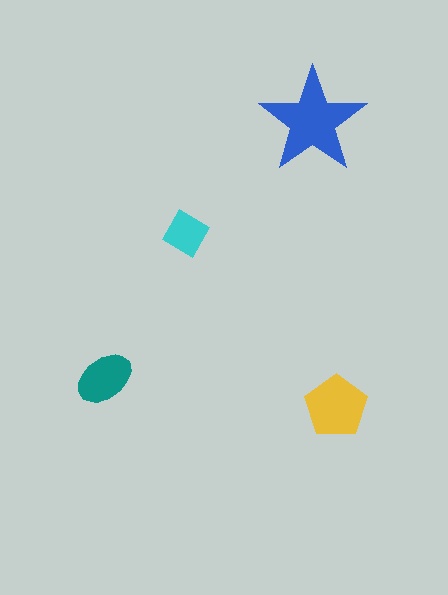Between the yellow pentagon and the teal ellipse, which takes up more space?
The yellow pentagon.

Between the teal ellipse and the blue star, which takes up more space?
The blue star.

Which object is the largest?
The blue star.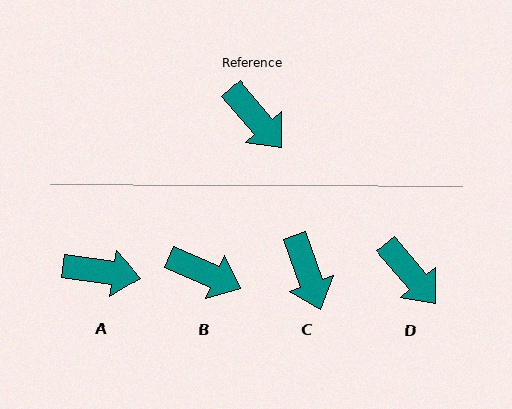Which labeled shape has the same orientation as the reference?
D.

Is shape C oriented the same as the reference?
No, it is off by about 22 degrees.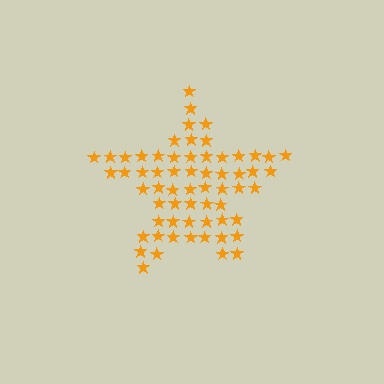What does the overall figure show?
The overall figure shows a star.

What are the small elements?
The small elements are stars.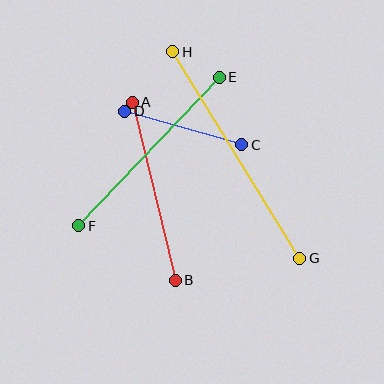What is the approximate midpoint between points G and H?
The midpoint is at approximately (236, 155) pixels.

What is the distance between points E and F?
The distance is approximately 204 pixels.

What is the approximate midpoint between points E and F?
The midpoint is at approximately (149, 152) pixels.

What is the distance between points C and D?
The distance is approximately 121 pixels.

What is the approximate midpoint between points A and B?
The midpoint is at approximately (154, 191) pixels.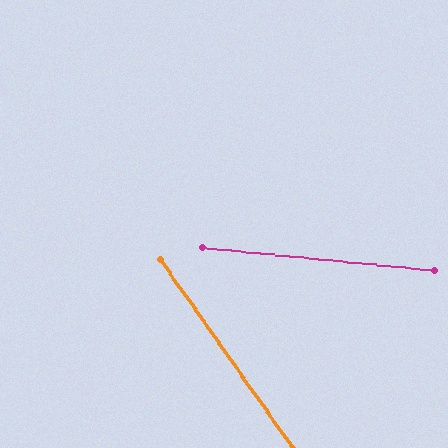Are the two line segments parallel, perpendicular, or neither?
Neither parallel nor perpendicular — they differ by about 49°.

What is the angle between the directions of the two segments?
Approximately 49 degrees.